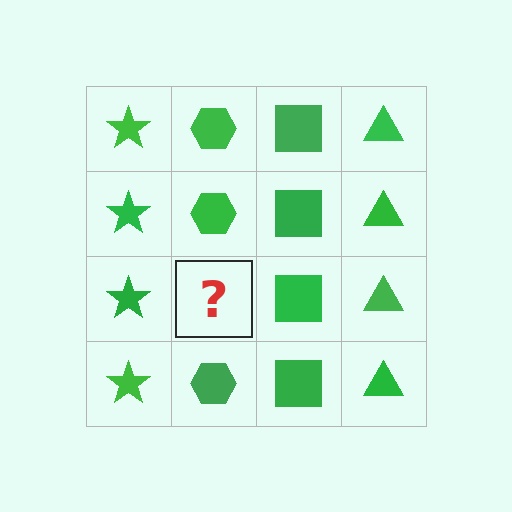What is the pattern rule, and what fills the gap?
The rule is that each column has a consistent shape. The gap should be filled with a green hexagon.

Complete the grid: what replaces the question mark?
The question mark should be replaced with a green hexagon.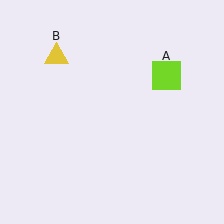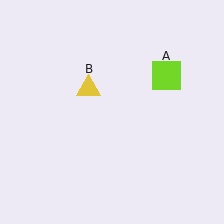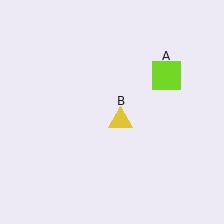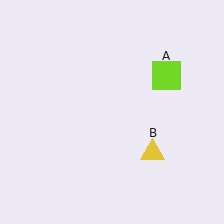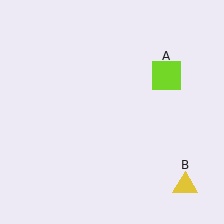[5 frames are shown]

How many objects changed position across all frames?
1 object changed position: yellow triangle (object B).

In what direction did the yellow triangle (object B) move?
The yellow triangle (object B) moved down and to the right.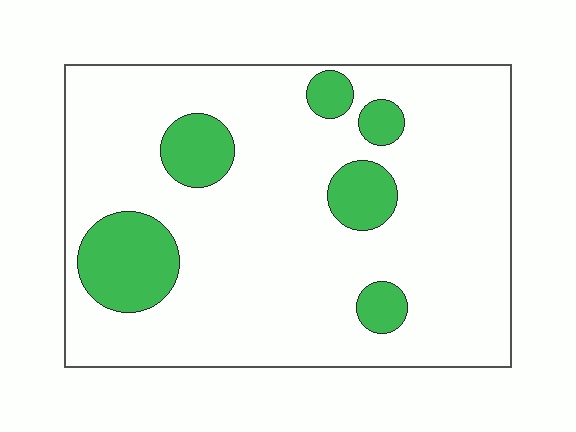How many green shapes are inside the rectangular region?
6.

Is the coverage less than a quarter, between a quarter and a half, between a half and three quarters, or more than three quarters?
Less than a quarter.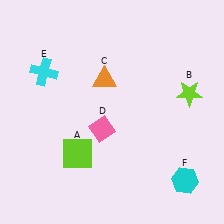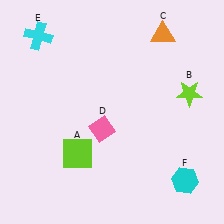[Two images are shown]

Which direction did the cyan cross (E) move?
The cyan cross (E) moved up.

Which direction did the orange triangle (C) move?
The orange triangle (C) moved right.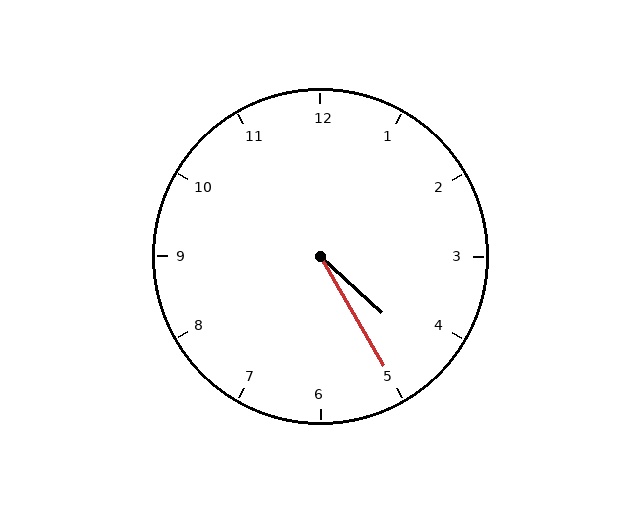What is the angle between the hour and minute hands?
Approximately 18 degrees.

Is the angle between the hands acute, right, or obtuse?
It is acute.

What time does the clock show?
4:25.